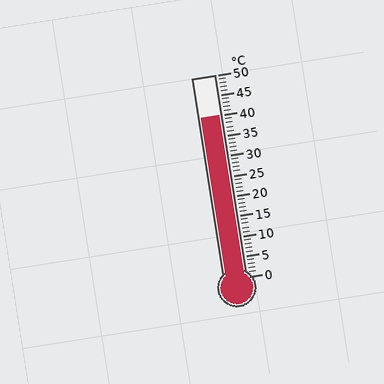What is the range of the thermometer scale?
The thermometer scale ranges from 0°C to 50°C.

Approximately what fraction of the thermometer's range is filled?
The thermometer is filled to approximately 80% of its range.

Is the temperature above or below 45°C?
The temperature is below 45°C.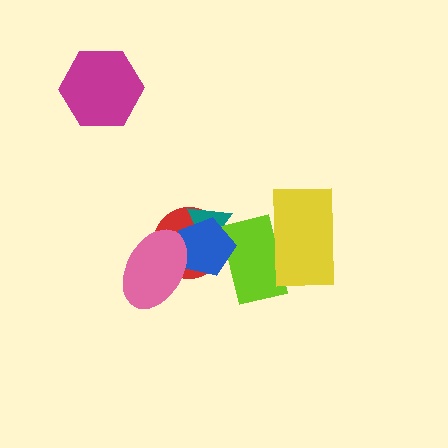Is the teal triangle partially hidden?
Yes, it is partially covered by another shape.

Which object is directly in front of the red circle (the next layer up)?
The teal triangle is directly in front of the red circle.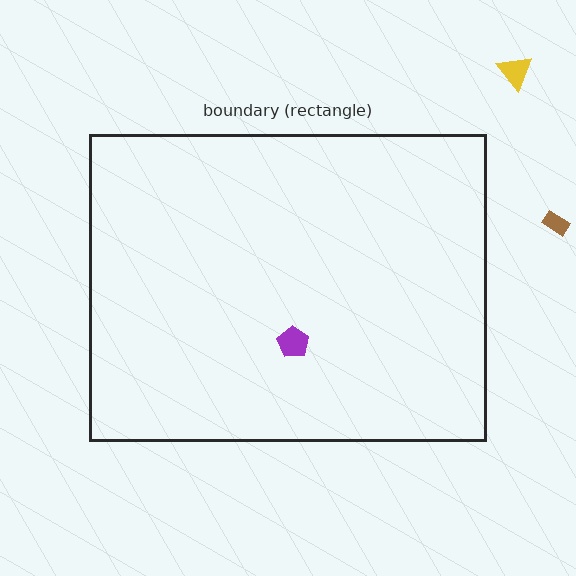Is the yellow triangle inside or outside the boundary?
Outside.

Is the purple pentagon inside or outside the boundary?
Inside.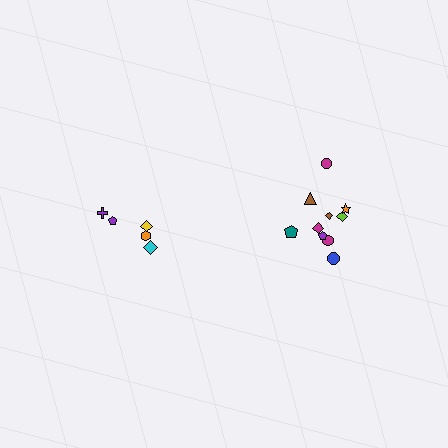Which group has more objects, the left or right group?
The right group.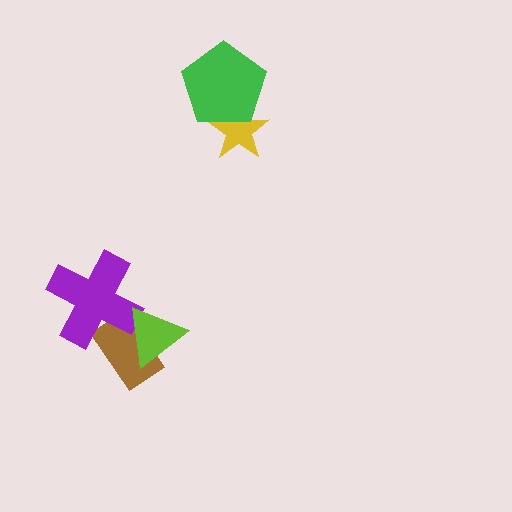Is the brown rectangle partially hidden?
Yes, it is partially covered by another shape.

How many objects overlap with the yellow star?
1 object overlaps with the yellow star.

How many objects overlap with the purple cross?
2 objects overlap with the purple cross.